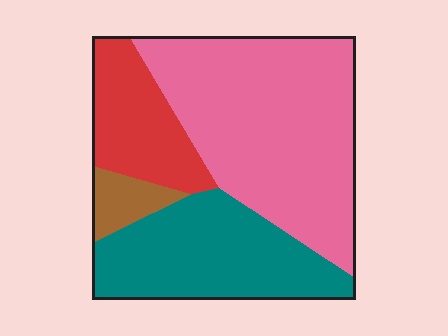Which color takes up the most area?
Pink, at roughly 50%.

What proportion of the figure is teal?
Teal takes up about one quarter (1/4) of the figure.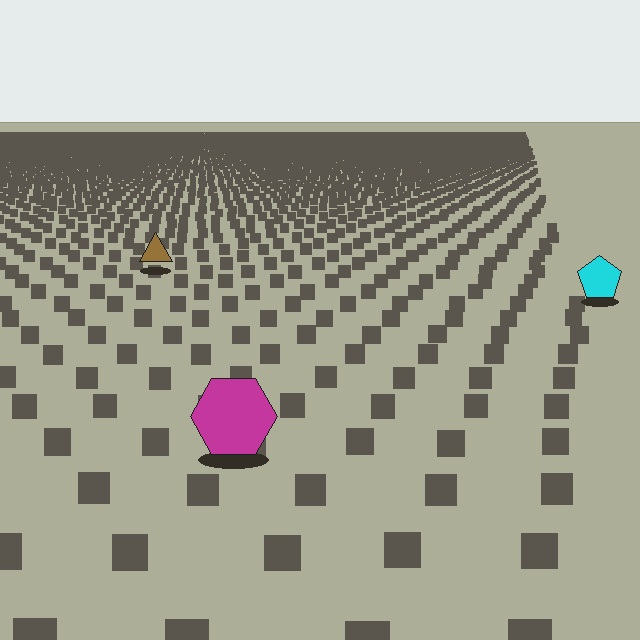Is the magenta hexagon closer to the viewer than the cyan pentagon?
Yes. The magenta hexagon is closer — you can tell from the texture gradient: the ground texture is coarser near it.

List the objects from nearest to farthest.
From nearest to farthest: the magenta hexagon, the cyan pentagon, the brown triangle.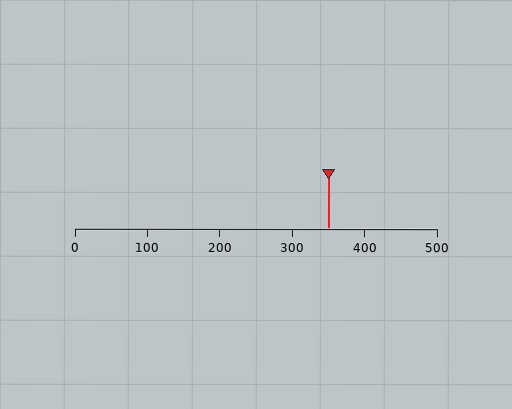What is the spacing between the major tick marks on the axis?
The major ticks are spaced 100 apart.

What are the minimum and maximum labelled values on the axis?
The axis runs from 0 to 500.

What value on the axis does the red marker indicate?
The marker indicates approximately 350.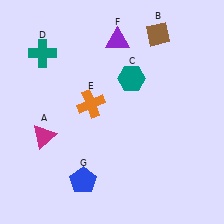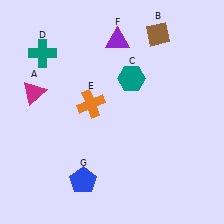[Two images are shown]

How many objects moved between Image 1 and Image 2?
1 object moved between the two images.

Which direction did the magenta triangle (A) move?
The magenta triangle (A) moved up.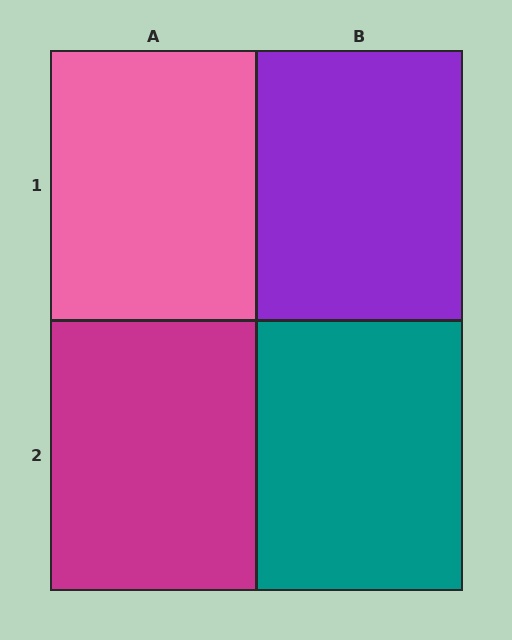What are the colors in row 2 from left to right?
Magenta, teal.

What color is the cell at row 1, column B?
Purple.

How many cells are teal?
1 cell is teal.